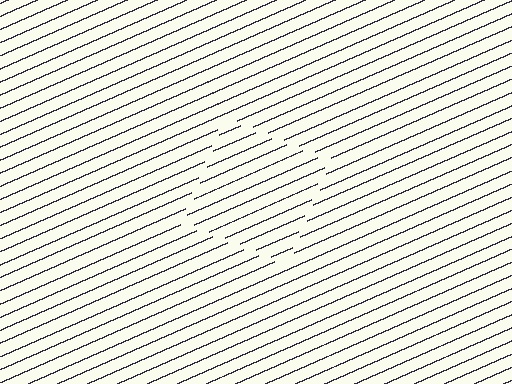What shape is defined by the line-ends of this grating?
An illusory square. The interior of the shape contains the same grating, shifted by half a period — the contour is defined by the phase discontinuity where line-ends from the inner and outer gratings abut.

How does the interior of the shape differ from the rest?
The interior of the shape contains the same grating, shifted by half a period — the contour is defined by the phase discontinuity where line-ends from the inner and outer gratings abut.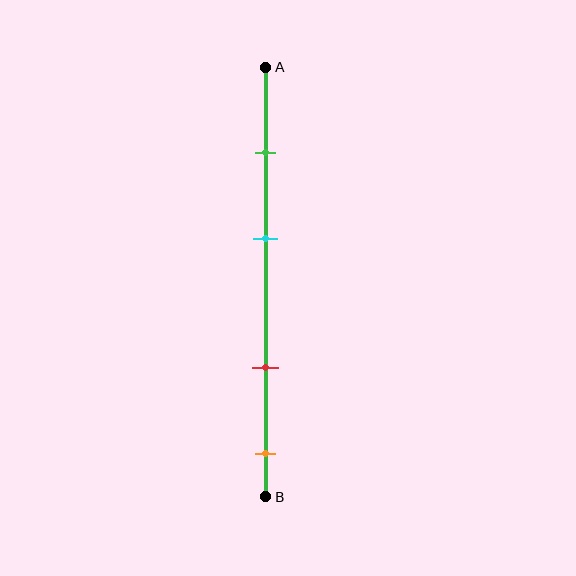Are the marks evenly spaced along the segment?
No, the marks are not evenly spaced.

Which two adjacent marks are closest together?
The green and cyan marks are the closest adjacent pair.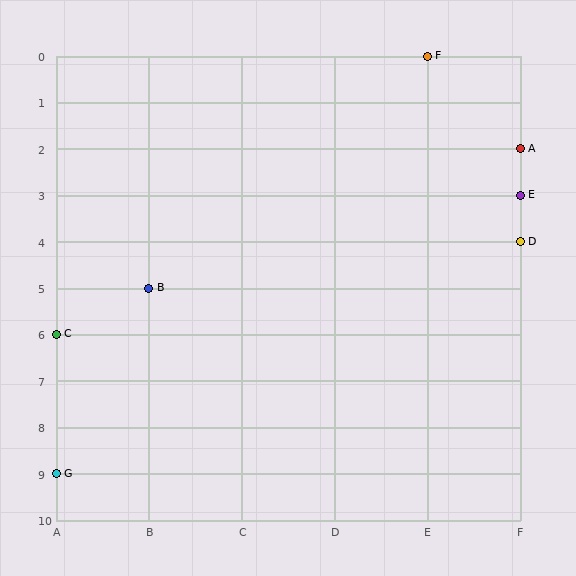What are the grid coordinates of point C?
Point C is at grid coordinates (A, 6).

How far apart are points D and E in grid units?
Points D and E are 1 row apart.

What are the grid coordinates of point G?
Point G is at grid coordinates (A, 9).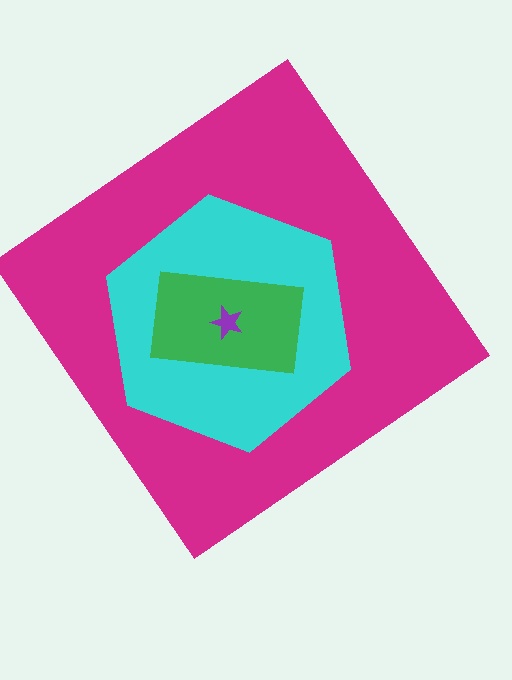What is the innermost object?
The purple star.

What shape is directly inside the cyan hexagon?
The green rectangle.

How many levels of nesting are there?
4.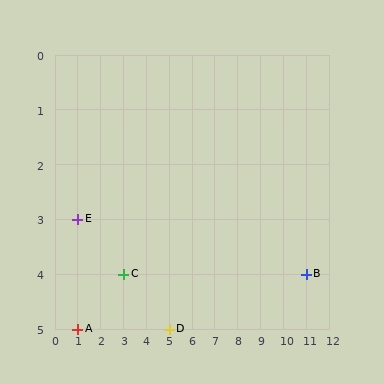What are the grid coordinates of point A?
Point A is at grid coordinates (1, 5).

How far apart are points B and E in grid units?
Points B and E are 10 columns and 1 row apart (about 10.0 grid units diagonally).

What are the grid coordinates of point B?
Point B is at grid coordinates (11, 4).